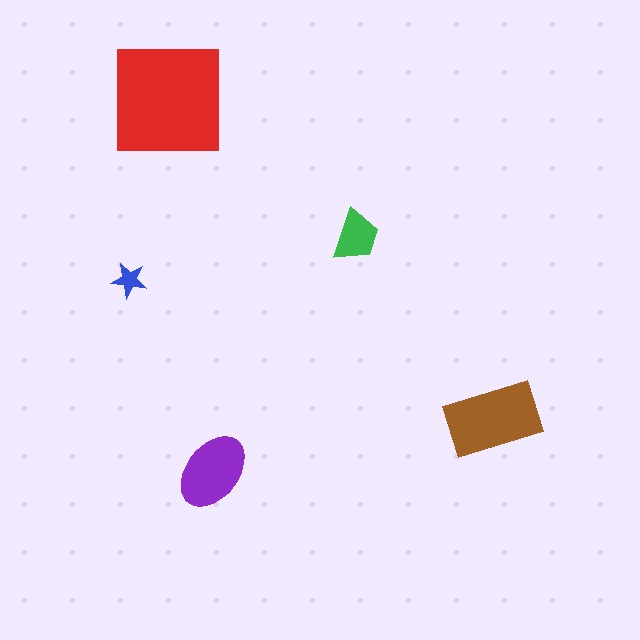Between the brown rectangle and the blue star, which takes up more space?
The brown rectangle.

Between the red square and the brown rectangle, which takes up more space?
The red square.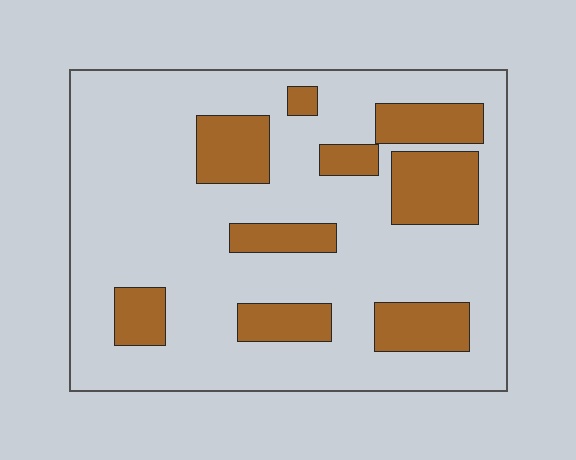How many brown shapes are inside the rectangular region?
9.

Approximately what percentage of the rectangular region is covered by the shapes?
Approximately 25%.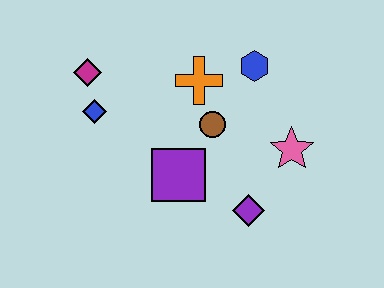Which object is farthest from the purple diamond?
The magenta diamond is farthest from the purple diamond.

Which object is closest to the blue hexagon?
The orange cross is closest to the blue hexagon.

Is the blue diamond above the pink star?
Yes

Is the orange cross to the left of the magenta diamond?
No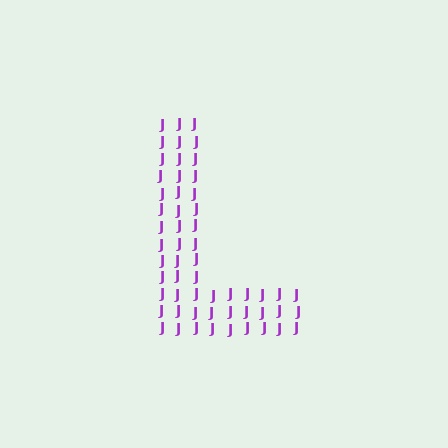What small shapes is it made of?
It is made of small letter J's.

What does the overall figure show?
The overall figure shows the letter L.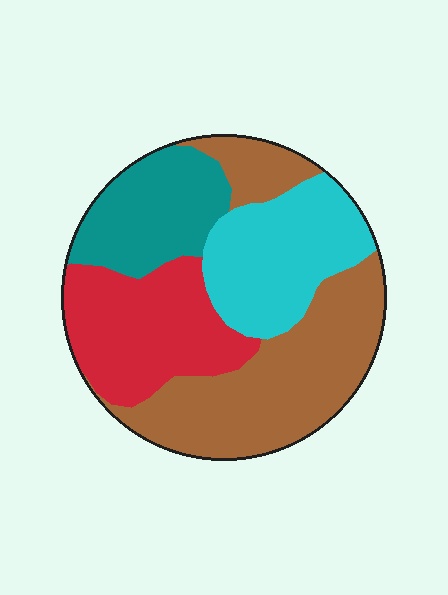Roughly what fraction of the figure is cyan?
Cyan covers roughly 20% of the figure.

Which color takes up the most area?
Brown, at roughly 40%.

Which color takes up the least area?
Teal, at roughly 15%.